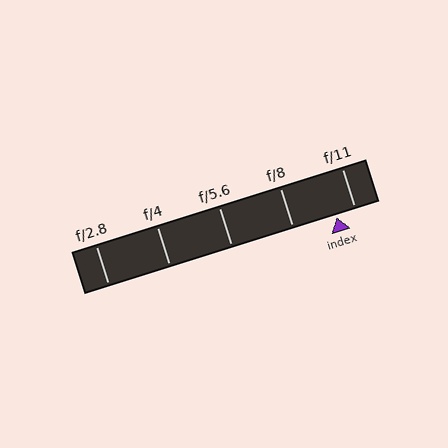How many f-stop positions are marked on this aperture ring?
There are 5 f-stop positions marked.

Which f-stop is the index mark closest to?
The index mark is closest to f/11.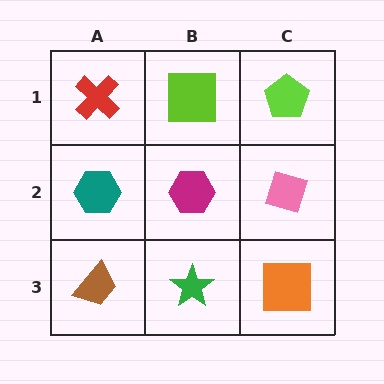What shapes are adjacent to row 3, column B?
A magenta hexagon (row 2, column B), a brown trapezoid (row 3, column A), an orange square (row 3, column C).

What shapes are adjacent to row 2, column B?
A lime square (row 1, column B), a green star (row 3, column B), a teal hexagon (row 2, column A), a pink diamond (row 2, column C).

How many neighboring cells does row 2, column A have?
3.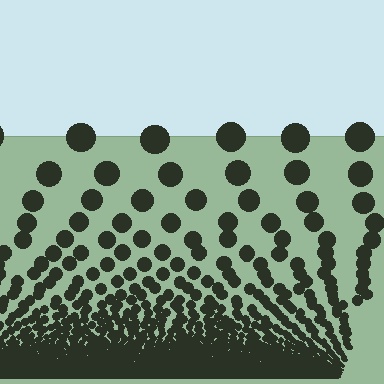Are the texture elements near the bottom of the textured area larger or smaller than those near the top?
Smaller. The gradient is inverted — elements near the bottom are smaller and denser.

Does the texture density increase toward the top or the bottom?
Density increases toward the bottom.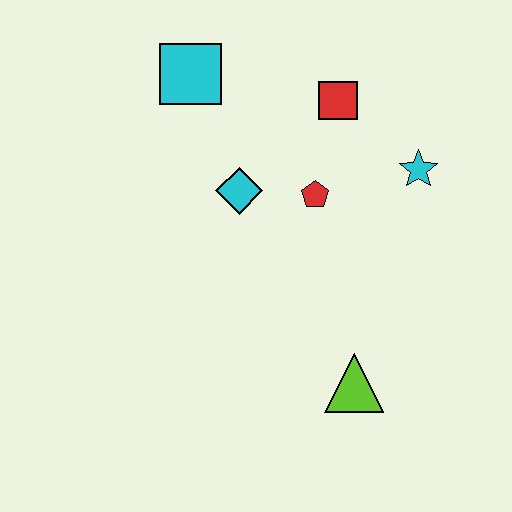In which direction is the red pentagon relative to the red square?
The red pentagon is below the red square.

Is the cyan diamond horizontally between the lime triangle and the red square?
No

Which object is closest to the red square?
The red pentagon is closest to the red square.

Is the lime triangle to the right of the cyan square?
Yes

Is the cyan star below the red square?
Yes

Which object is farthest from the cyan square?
The lime triangle is farthest from the cyan square.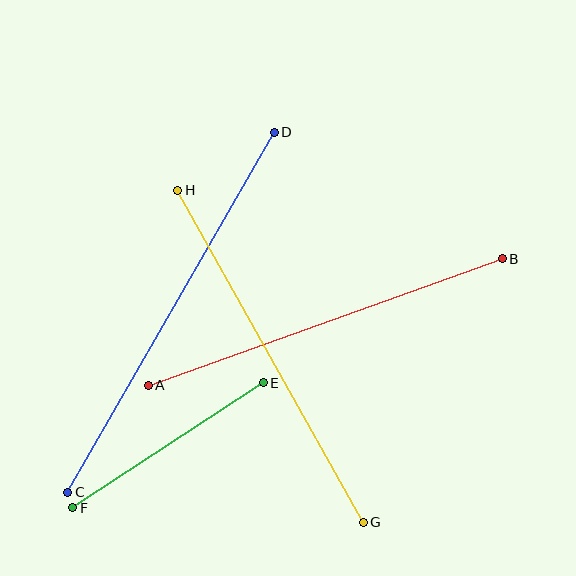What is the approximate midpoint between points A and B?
The midpoint is at approximately (325, 322) pixels.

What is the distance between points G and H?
The distance is approximately 380 pixels.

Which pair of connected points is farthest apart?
Points C and D are farthest apart.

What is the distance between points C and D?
The distance is approximately 415 pixels.